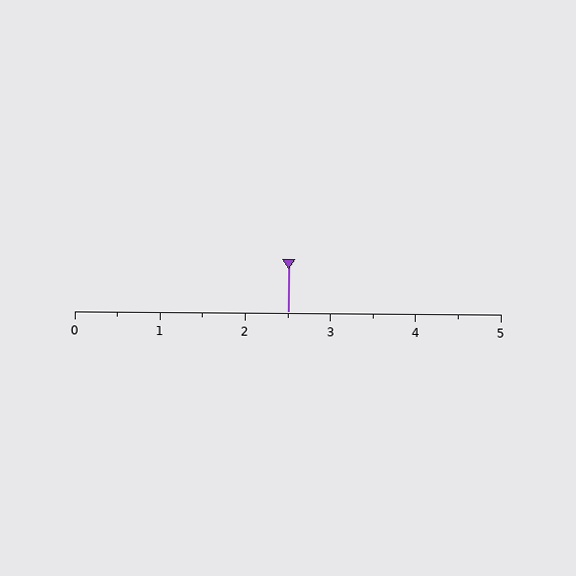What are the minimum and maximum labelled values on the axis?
The axis runs from 0 to 5.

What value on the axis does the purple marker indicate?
The marker indicates approximately 2.5.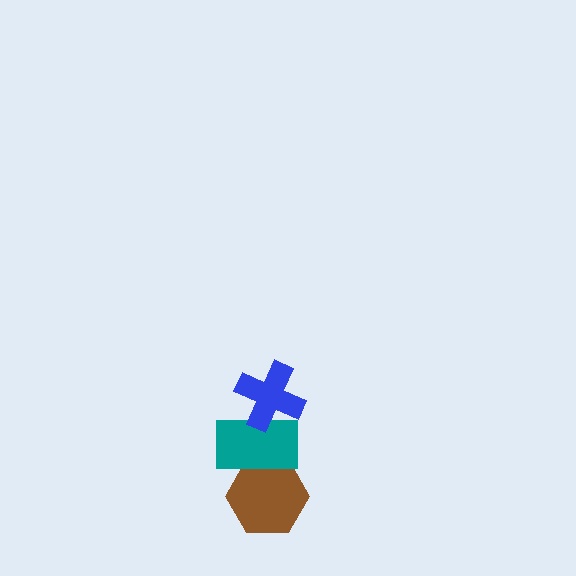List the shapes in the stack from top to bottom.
From top to bottom: the blue cross, the teal rectangle, the brown hexagon.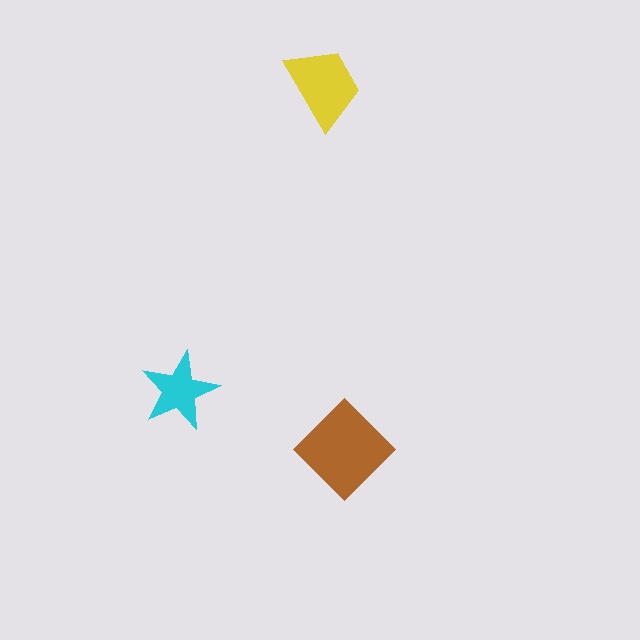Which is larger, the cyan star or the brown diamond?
The brown diamond.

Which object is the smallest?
The cyan star.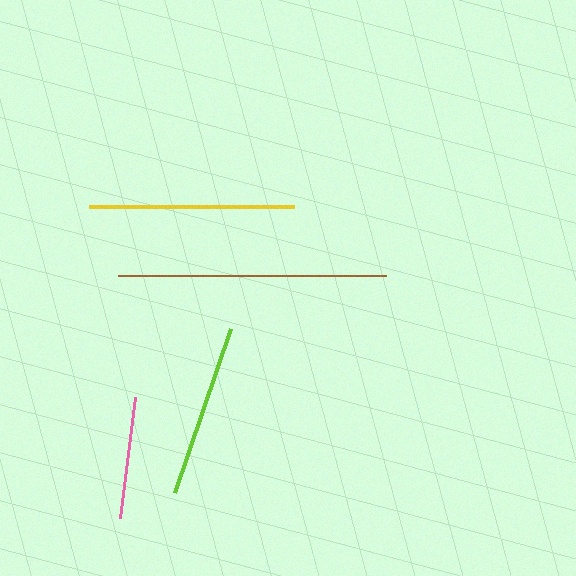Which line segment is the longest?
The brown line is the longest at approximately 268 pixels.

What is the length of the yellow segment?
The yellow segment is approximately 205 pixels long.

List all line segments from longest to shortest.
From longest to shortest: brown, yellow, lime, pink.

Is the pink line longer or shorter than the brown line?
The brown line is longer than the pink line.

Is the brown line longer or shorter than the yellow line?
The brown line is longer than the yellow line.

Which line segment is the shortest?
The pink line is the shortest at approximately 122 pixels.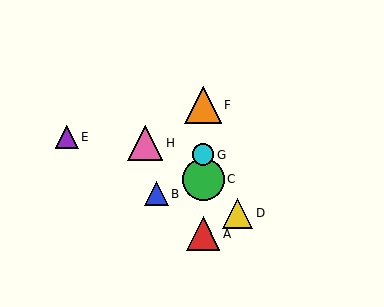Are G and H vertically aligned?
No, G is at x≈203 and H is at x≈145.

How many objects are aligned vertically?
4 objects (A, C, F, G) are aligned vertically.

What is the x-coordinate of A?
Object A is at x≈203.